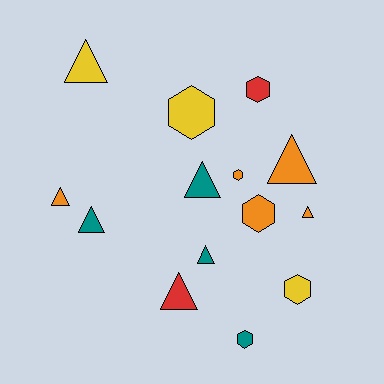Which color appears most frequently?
Orange, with 5 objects.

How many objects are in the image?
There are 14 objects.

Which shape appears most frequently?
Triangle, with 8 objects.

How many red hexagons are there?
There is 1 red hexagon.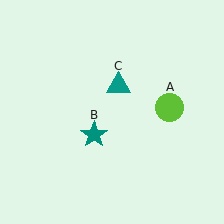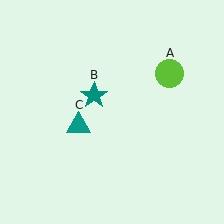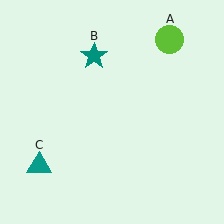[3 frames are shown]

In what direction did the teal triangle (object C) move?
The teal triangle (object C) moved down and to the left.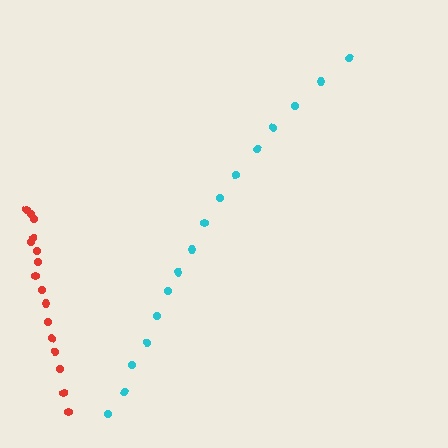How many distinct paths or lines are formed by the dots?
There are 2 distinct paths.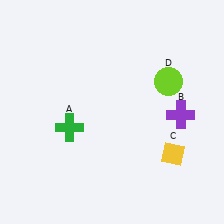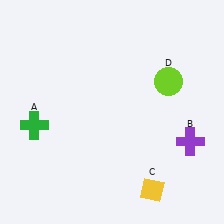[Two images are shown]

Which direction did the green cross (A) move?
The green cross (A) moved left.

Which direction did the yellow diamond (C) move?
The yellow diamond (C) moved down.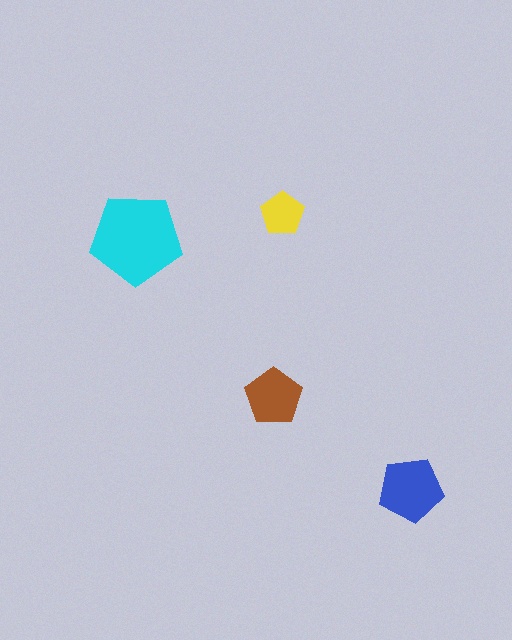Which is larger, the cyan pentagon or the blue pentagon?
The cyan one.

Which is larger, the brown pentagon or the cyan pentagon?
The cyan one.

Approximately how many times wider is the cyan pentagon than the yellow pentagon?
About 2 times wider.